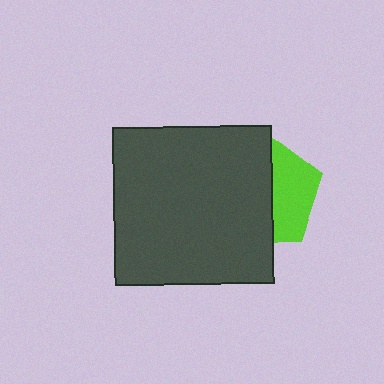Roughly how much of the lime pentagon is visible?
A small part of it is visible (roughly 39%).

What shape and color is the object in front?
The object in front is a dark gray square.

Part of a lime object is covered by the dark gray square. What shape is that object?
It is a pentagon.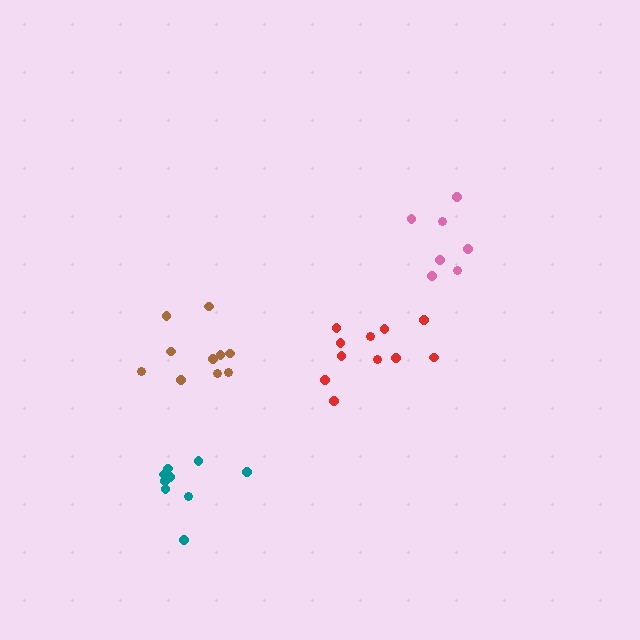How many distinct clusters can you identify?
There are 4 distinct clusters.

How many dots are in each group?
Group 1: 9 dots, Group 2: 11 dots, Group 3: 10 dots, Group 4: 7 dots (37 total).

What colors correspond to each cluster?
The clusters are colored: teal, red, brown, pink.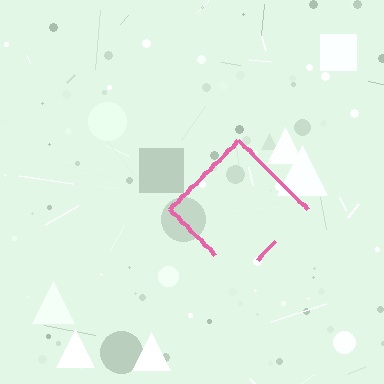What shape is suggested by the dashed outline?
The dashed outline suggests a diamond.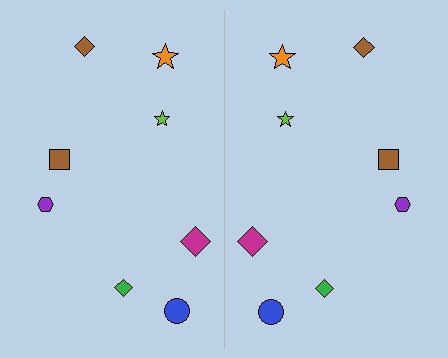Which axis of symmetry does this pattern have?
The pattern has a vertical axis of symmetry running through the center of the image.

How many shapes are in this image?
There are 16 shapes in this image.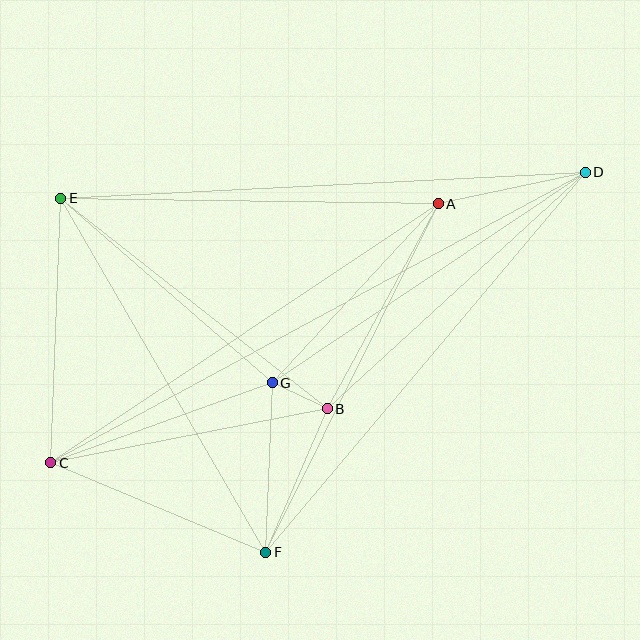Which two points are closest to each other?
Points B and G are closest to each other.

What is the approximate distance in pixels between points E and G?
The distance between E and G is approximately 280 pixels.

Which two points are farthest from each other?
Points C and D are farthest from each other.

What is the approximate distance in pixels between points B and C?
The distance between B and C is approximately 282 pixels.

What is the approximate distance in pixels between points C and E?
The distance between C and E is approximately 265 pixels.